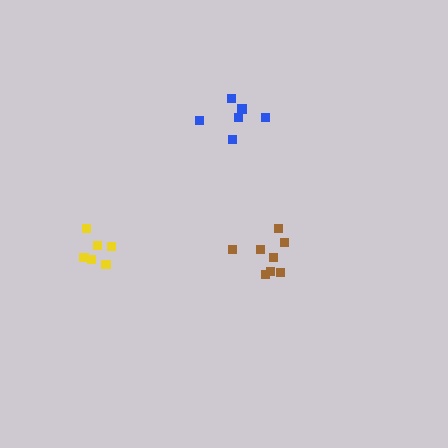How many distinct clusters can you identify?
There are 3 distinct clusters.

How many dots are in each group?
Group 1: 6 dots, Group 2: 8 dots, Group 3: 6 dots (20 total).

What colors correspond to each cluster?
The clusters are colored: yellow, brown, blue.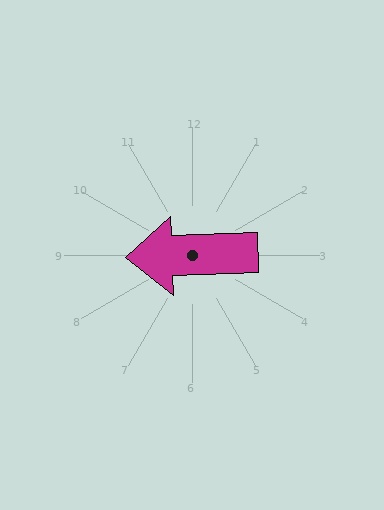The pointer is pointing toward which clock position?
Roughly 9 o'clock.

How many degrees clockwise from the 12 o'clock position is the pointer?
Approximately 268 degrees.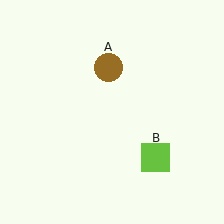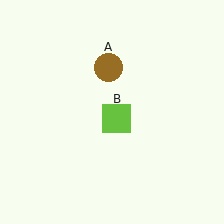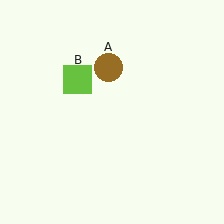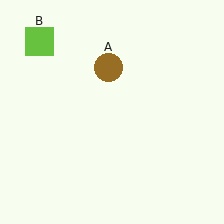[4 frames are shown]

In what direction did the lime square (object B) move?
The lime square (object B) moved up and to the left.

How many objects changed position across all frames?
1 object changed position: lime square (object B).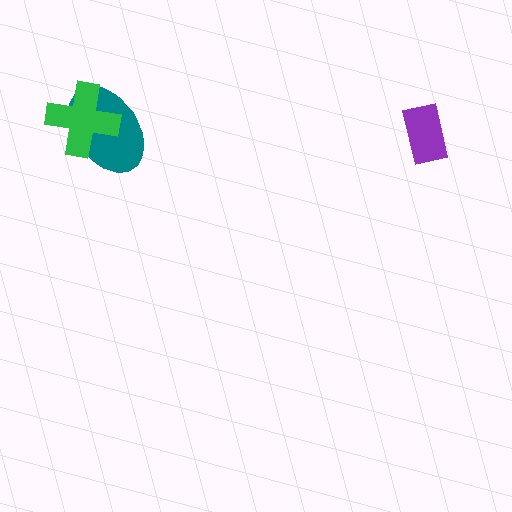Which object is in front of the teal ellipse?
The green cross is in front of the teal ellipse.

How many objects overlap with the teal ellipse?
1 object overlaps with the teal ellipse.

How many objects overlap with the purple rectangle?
0 objects overlap with the purple rectangle.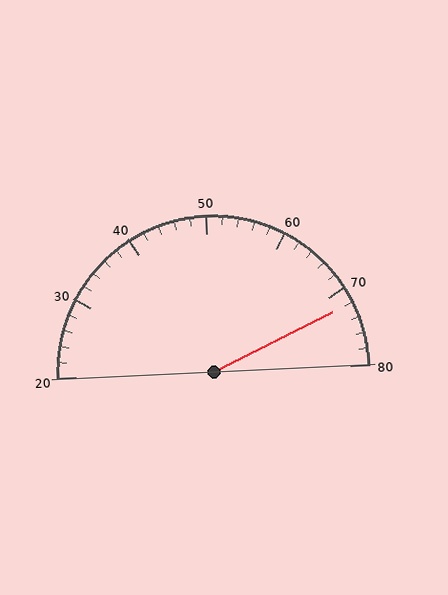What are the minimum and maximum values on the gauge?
The gauge ranges from 20 to 80.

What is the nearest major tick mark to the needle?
The nearest major tick mark is 70.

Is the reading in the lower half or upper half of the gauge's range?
The reading is in the upper half of the range (20 to 80).